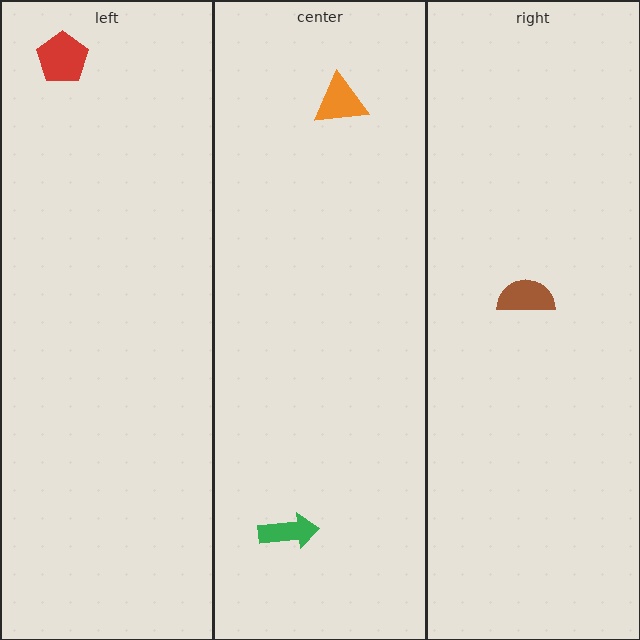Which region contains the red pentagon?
The left region.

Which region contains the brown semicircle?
The right region.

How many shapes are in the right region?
1.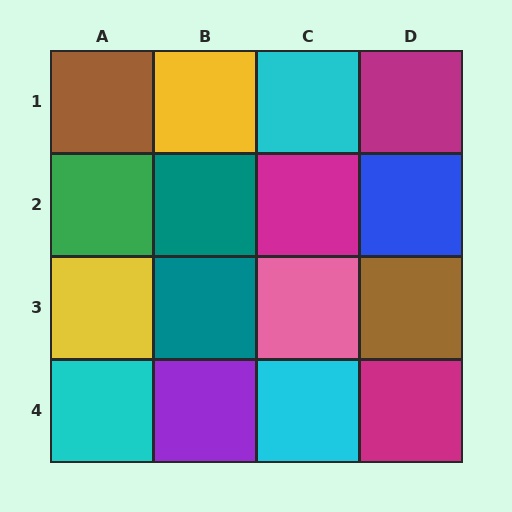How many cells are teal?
2 cells are teal.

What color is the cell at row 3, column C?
Pink.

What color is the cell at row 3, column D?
Brown.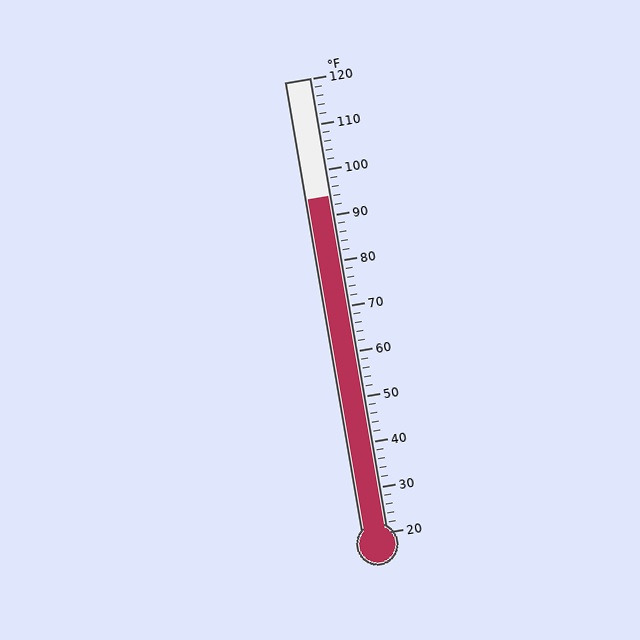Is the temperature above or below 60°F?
The temperature is above 60°F.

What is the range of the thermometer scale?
The thermometer scale ranges from 20°F to 120°F.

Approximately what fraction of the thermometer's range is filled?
The thermometer is filled to approximately 75% of its range.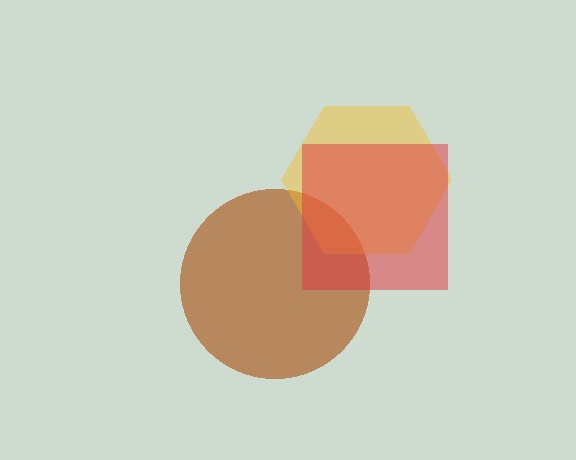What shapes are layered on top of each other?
The layered shapes are: a brown circle, a yellow hexagon, a red square.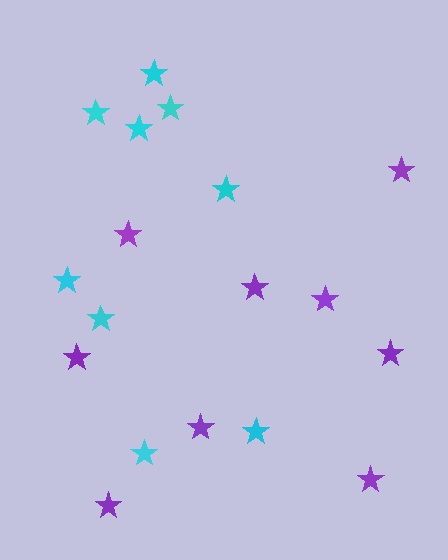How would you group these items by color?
There are 2 groups: one group of purple stars (9) and one group of cyan stars (9).